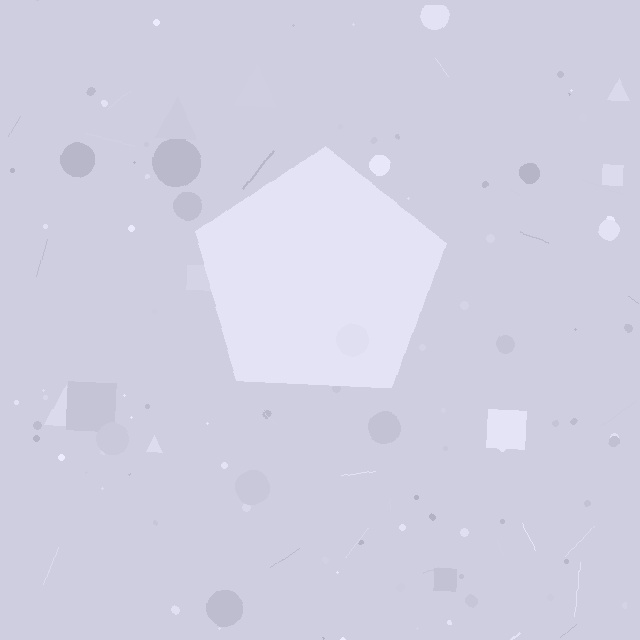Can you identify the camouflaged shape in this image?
The camouflaged shape is a pentagon.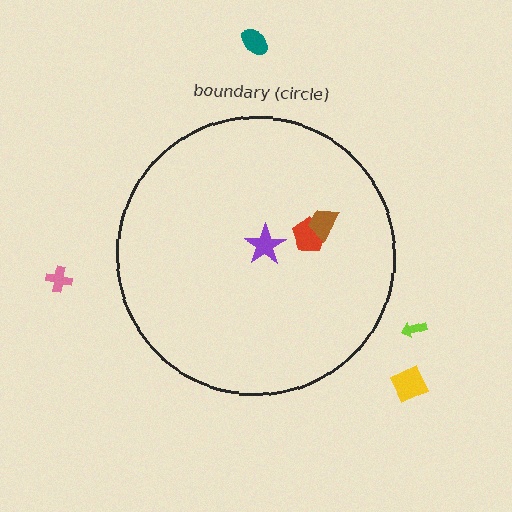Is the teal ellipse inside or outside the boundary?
Outside.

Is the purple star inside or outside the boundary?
Inside.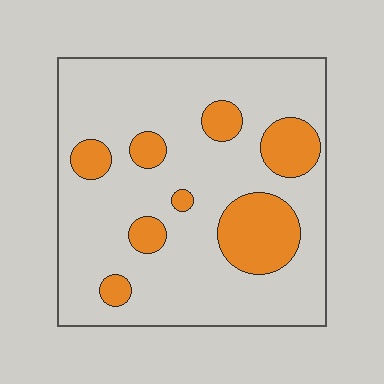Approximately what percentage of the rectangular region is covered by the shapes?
Approximately 20%.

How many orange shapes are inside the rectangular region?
8.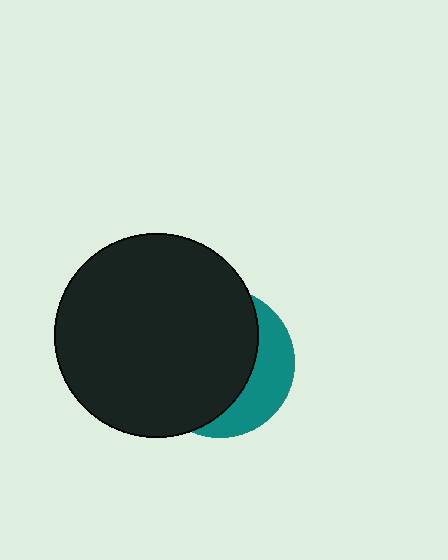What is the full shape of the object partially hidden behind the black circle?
The partially hidden object is a teal circle.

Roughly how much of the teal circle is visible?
A small part of it is visible (roughly 30%).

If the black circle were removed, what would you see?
You would see the complete teal circle.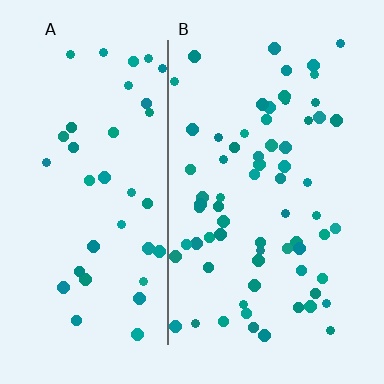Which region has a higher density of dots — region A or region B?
B (the right).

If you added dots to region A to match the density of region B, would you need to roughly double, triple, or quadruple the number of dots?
Approximately double.